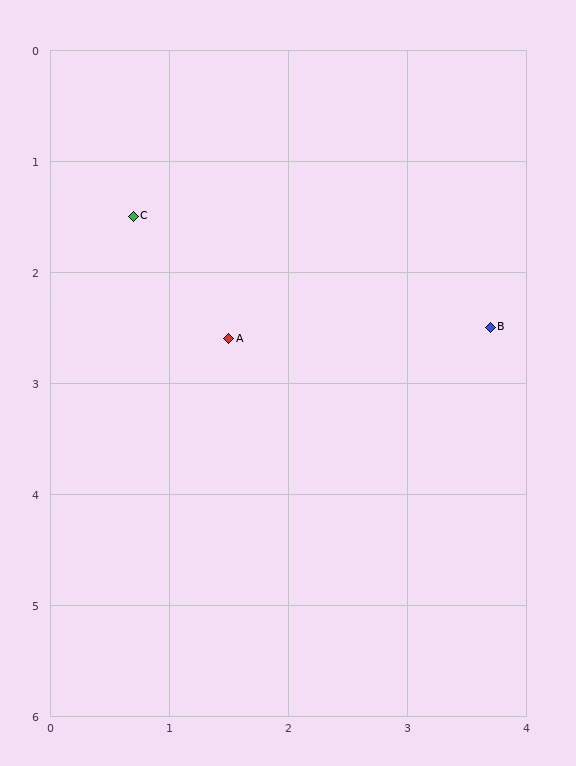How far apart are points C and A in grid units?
Points C and A are about 1.4 grid units apart.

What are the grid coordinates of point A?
Point A is at approximately (1.5, 2.6).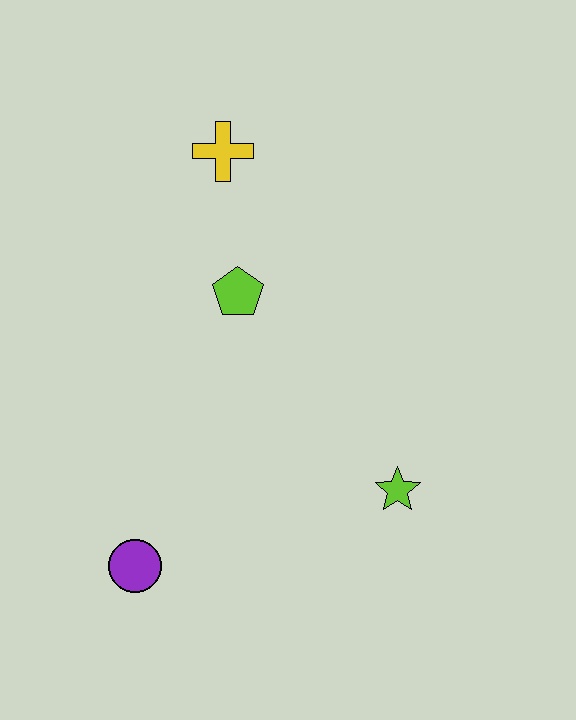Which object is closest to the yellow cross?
The lime pentagon is closest to the yellow cross.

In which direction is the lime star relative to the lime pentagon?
The lime star is below the lime pentagon.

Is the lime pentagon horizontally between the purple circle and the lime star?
Yes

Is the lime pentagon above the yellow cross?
No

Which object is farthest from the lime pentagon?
The purple circle is farthest from the lime pentagon.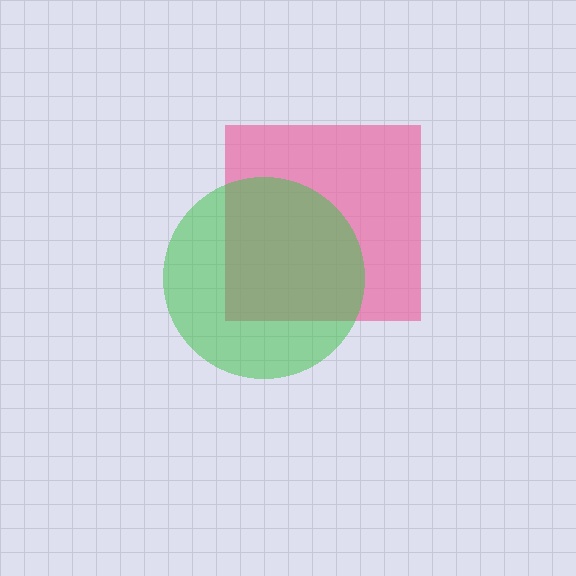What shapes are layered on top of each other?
The layered shapes are: a pink square, a green circle.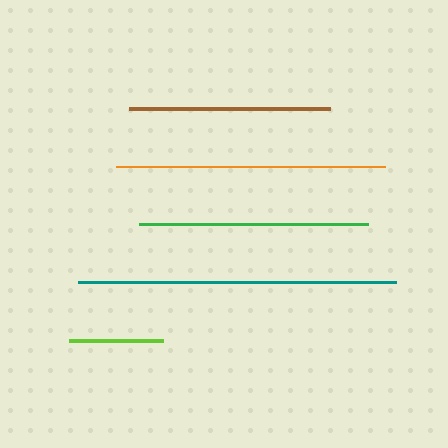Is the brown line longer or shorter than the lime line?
The brown line is longer than the lime line.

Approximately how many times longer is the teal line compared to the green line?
The teal line is approximately 1.4 times the length of the green line.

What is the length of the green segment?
The green segment is approximately 229 pixels long.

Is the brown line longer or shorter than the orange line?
The orange line is longer than the brown line.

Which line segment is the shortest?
The lime line is the shortest at approximately 94 pixels.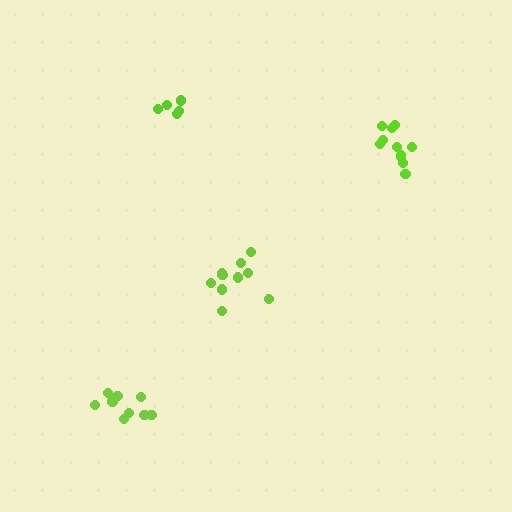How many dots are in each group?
Group 1: 10 dots, Group 2: 6 dots, Group 3: 9 dots, Group 4: 11 dots (36 total).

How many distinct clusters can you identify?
There are 4 distinct clusters.